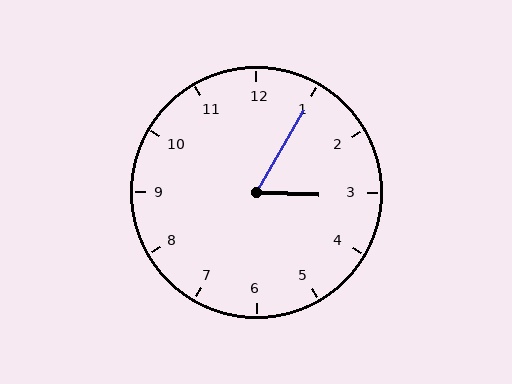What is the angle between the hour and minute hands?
Approximately 62 degrees.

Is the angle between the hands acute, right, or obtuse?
It is acute.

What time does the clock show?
3:05.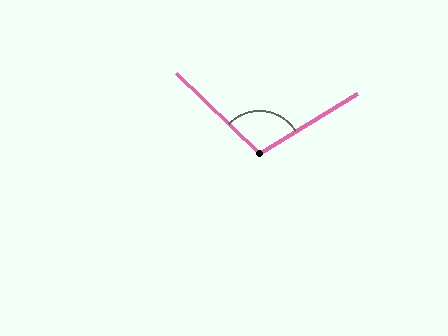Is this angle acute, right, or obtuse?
It is obtuse.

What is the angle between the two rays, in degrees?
Approximately 105 degrees.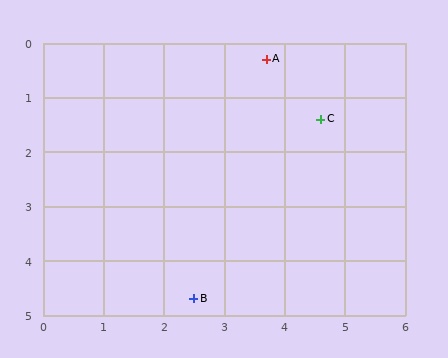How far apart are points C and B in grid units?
Points C and B are about 3.9 grid units apart.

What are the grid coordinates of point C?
Point C is at approximately (4.6, 1.4).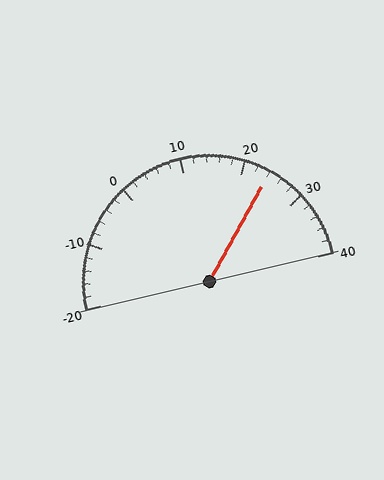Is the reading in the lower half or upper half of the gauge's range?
The reading is in the upper half of the range (-20 to 40).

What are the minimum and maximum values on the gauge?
The gauge ranges from -20 to 40.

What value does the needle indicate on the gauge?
The needle indicates approximately 24.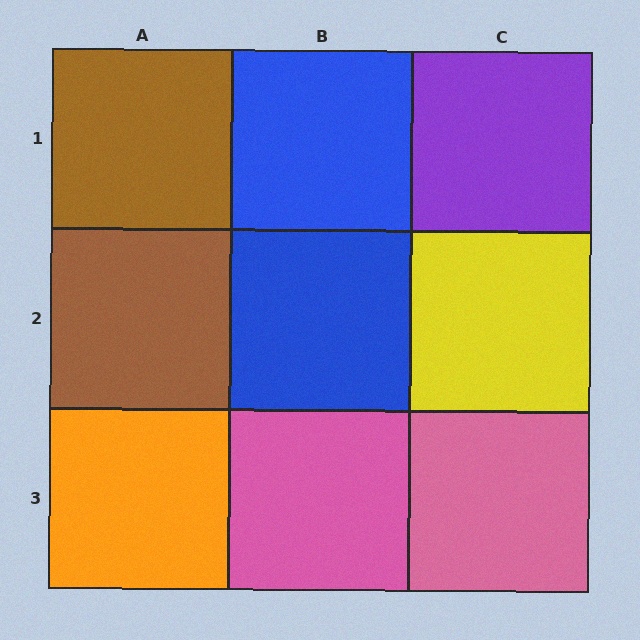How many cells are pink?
2 cells are pink.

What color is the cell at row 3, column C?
Pink.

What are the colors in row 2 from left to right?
Brown, blue, yellow.